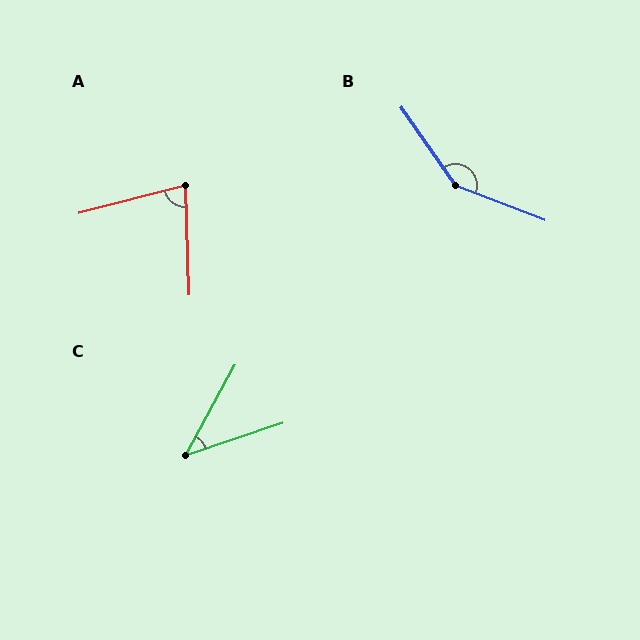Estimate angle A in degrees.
Approximately 77 degrees.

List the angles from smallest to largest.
C (43°), A (77°), B (146°).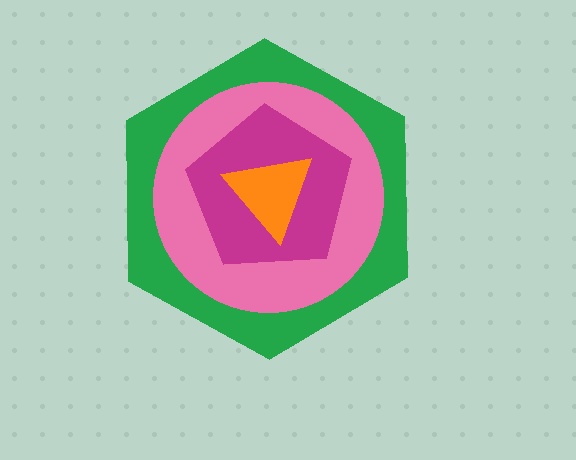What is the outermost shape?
The green hexagon.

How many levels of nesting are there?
4.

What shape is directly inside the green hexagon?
The pink circle.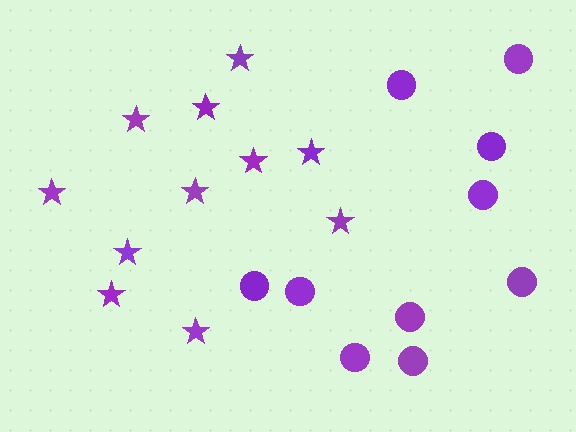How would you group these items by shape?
There are 2 groups: one group of stars (11) and one group of circles (10).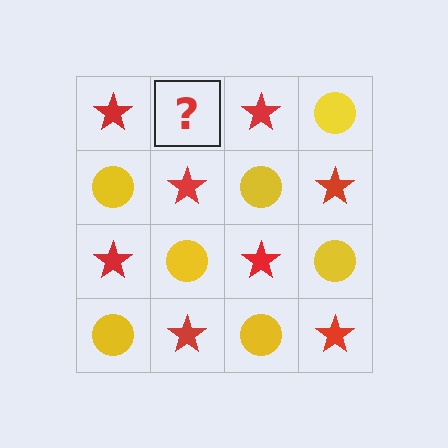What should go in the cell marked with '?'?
The missing cell should contain a yellow circle.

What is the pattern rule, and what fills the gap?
The rule is that it alternates red star and yellow circle in a checkerboard pattern. The gap should be filled with a yellow circle.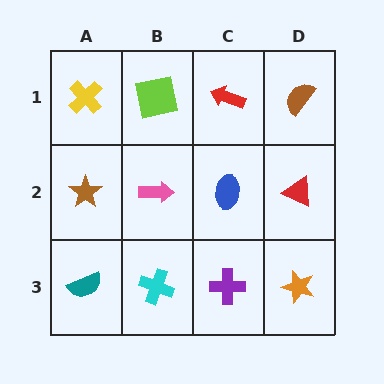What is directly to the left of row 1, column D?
A red arrow.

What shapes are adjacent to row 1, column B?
A pink arrow (row 2, column B), a yellow cross (row 1, column A), a red arrow (row 1, column C).